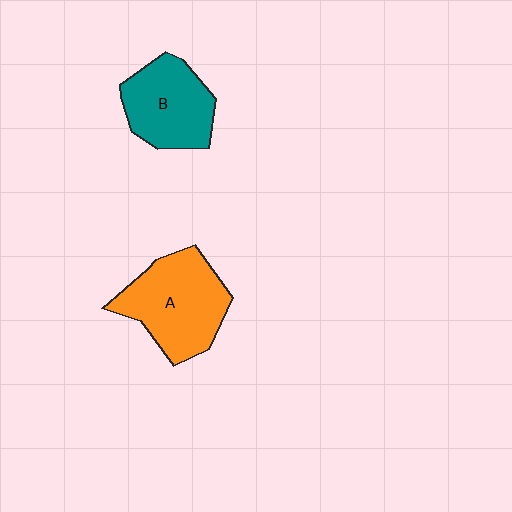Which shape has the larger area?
Shape A (orange).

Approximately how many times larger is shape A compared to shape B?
Approximately 1.2 times.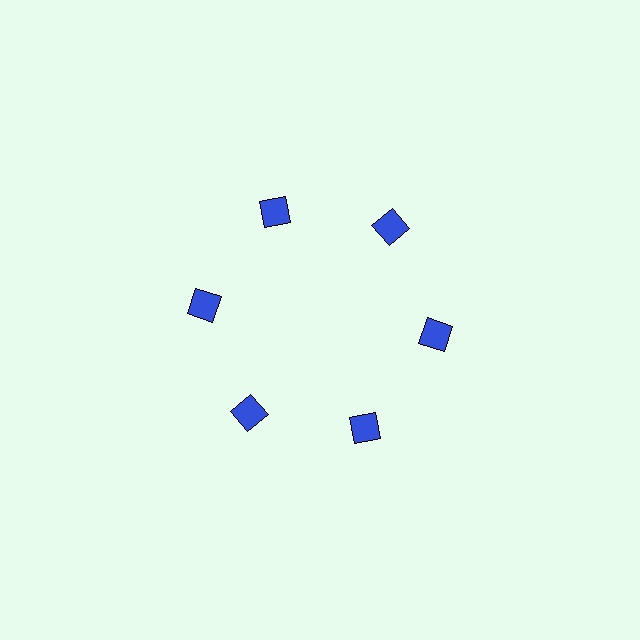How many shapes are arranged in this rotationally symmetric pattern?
There are 6 shapes, arranged in 6 groups of 1.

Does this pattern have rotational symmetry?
Yes, this pattern has 6-fold rotational symmetry. It looks the same after rotating 60 degrees around the center.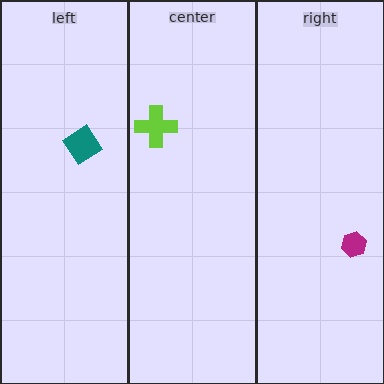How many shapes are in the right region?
1.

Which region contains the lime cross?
The center region.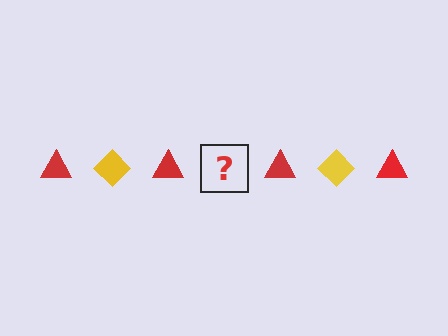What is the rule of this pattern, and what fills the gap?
The rule is that the pattern alternates between red triangle and yellow diamond. The gap should be filled with a yellow diamond.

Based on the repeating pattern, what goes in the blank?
The blank should be a yellow diamond.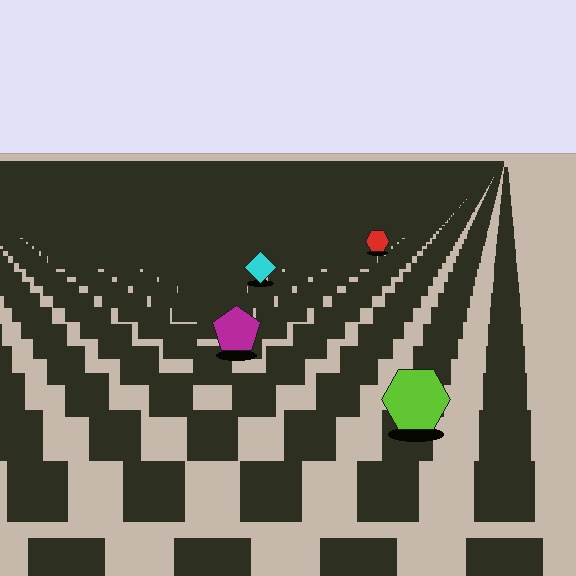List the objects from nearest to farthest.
From nearest to farthest: the lime hexagon, the magenta pentagon, the cyan diamond, the red hexagon.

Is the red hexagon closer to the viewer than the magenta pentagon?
No. The magenta pentagon is closer — you can tell from the texture gradient: the ground texture is coarser near it.